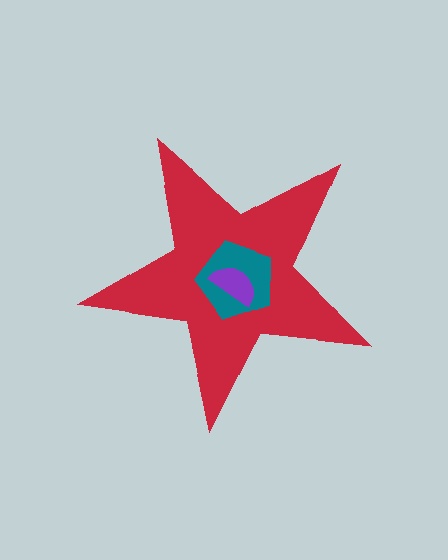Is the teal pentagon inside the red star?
Yes.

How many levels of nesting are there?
3.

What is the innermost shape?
The purple semicircle.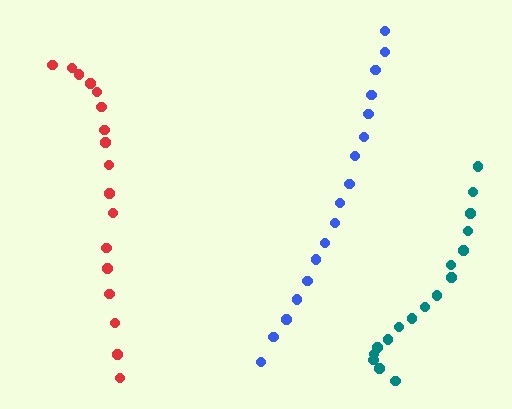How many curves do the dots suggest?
There are 3 distinct paths.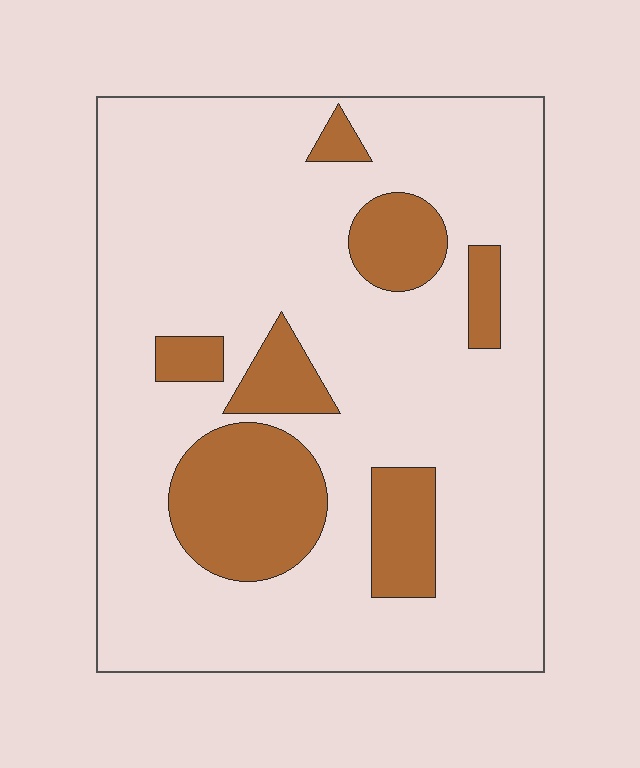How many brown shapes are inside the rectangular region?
7.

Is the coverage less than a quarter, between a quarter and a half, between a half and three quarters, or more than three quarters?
Less than a quarter.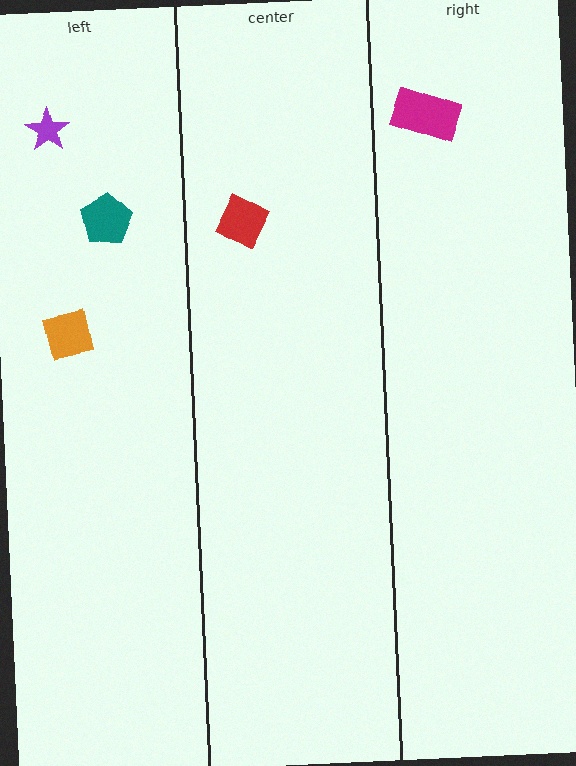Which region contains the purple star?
The left region.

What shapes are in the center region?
The red diamond.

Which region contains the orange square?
The left region.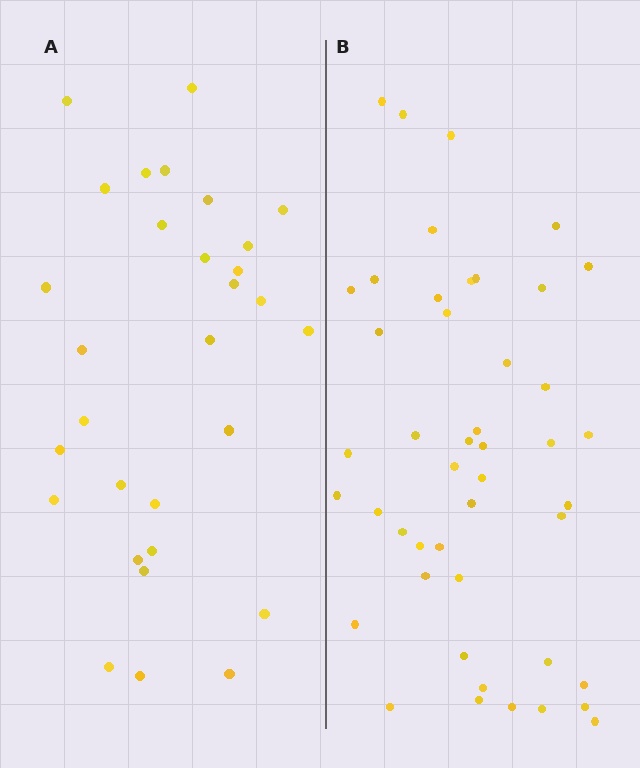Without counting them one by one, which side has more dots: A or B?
Region B (the right region) has more dots.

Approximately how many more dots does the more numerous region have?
Region B has approximately 15 more dots than region A.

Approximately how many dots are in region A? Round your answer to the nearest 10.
About 30 dots.